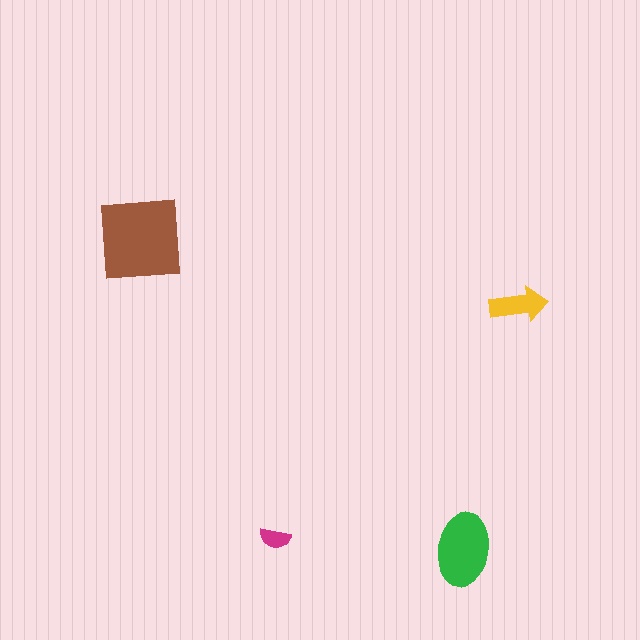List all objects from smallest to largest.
The magenta semicircle, the yellow arrow, the green ellipse, the brown square.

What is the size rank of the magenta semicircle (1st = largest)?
4th.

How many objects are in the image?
There are 4 objects in the image.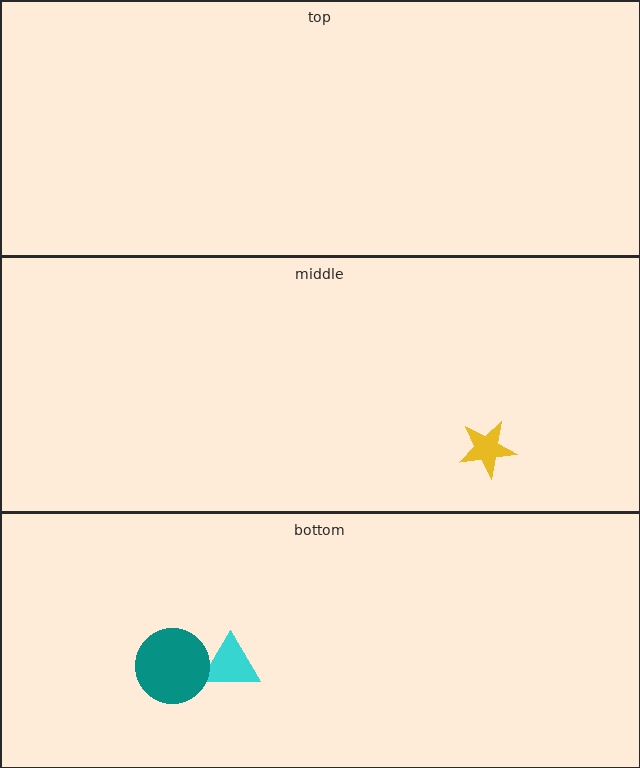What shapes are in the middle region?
The yellow star.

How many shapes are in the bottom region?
2.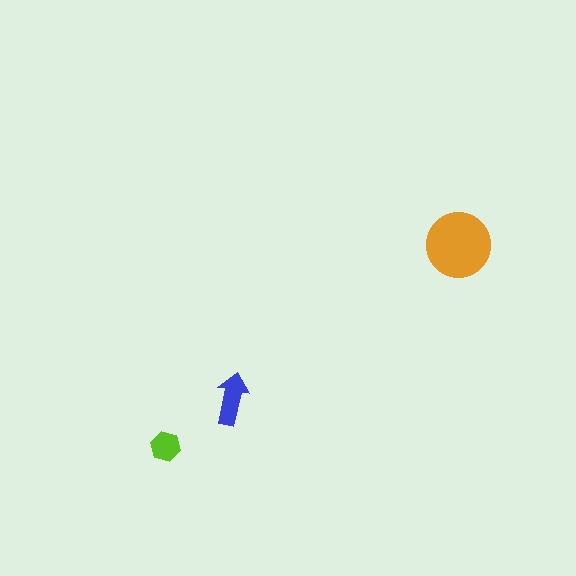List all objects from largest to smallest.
The orange circle, the blue arrow, the lime hexagon.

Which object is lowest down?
The lime hexagon is bottommost.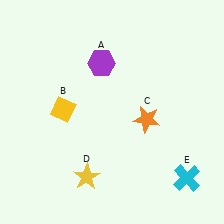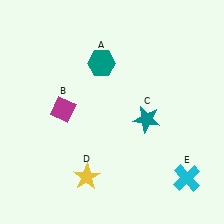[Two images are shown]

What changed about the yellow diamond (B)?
In Image 1, B is yellow. In Image 2, it changed to magenta.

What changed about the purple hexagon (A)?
In Image 1, A is purple. In Image 2, it changed to teal.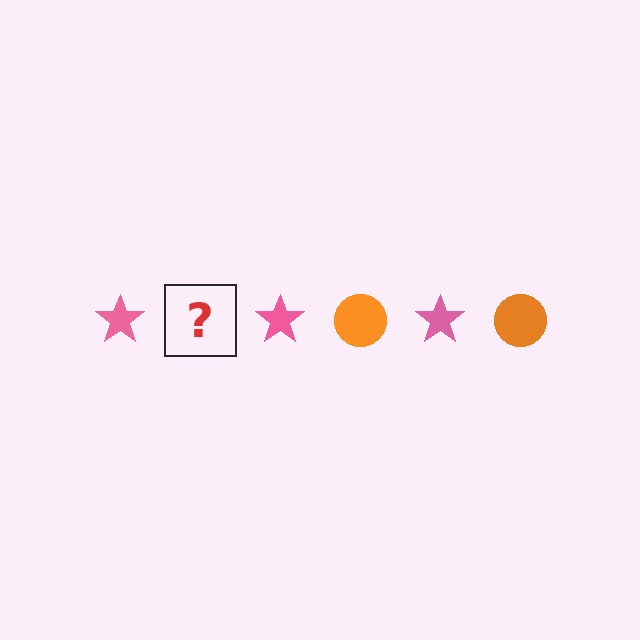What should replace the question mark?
The question mark should be replaced with an orange circle.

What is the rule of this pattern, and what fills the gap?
The rule is that the pattern alternates between pink star and orange circle. The gap should be filled with an orange circle.